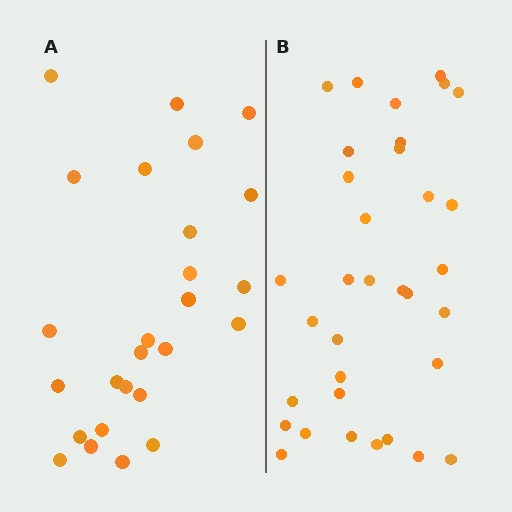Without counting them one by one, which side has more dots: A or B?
Region B (the right region) has more dots.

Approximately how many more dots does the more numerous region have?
Region B has roughly 8 or so more dots than region A.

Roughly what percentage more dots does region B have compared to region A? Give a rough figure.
About 30% more.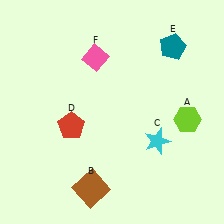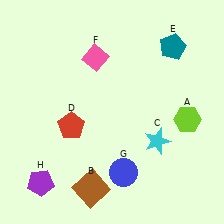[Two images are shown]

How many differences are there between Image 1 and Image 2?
There are 2 differences between the two images.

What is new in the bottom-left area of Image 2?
A purple pentagon (H) was added in the bottom-left area of Image 2.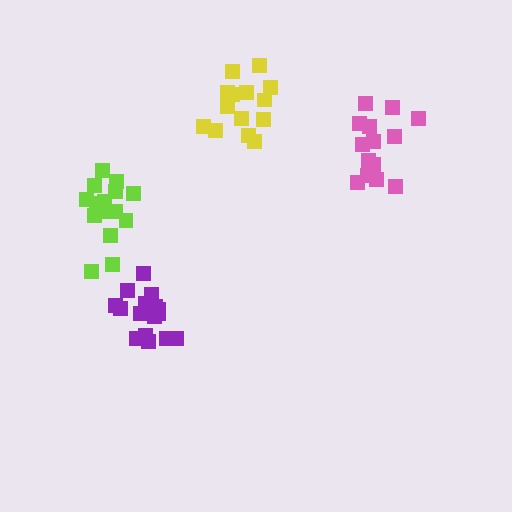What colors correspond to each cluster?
The clusters are colored: purple, pink, yellow, lime.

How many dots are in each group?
Group 1: 18 dots, Group 2: 14 dots, Group 3: 14 dots, Group 4: 15 dots (61 total).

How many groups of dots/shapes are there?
There are 4 groups.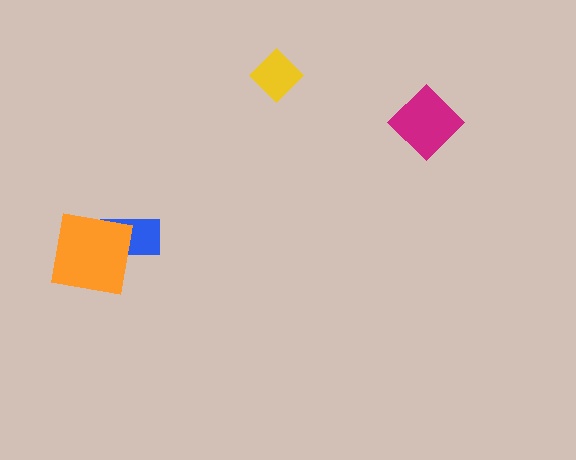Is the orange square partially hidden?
No, no other shape covers it.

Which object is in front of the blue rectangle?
The orange square is in front of the blue rectangle.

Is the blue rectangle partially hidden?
Yes, it is partially covered by another shape.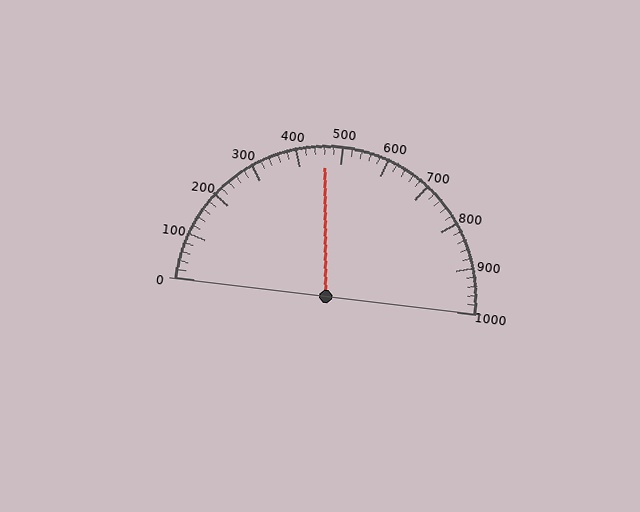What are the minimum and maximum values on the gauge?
The gauge ranges from 0 to 1000.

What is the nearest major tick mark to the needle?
The nearest major tick mark is 500.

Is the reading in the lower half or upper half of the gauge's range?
The reading is in the lower half of the range (0 to 1000).